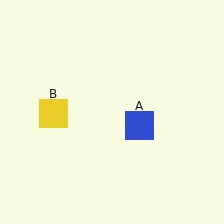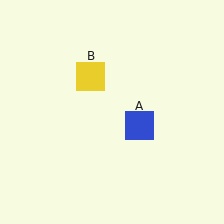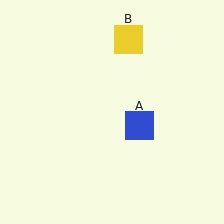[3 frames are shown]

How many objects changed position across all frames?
1 object changed position: yellow square (object B).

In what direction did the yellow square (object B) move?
The yellow square (object B) moved up and to the right.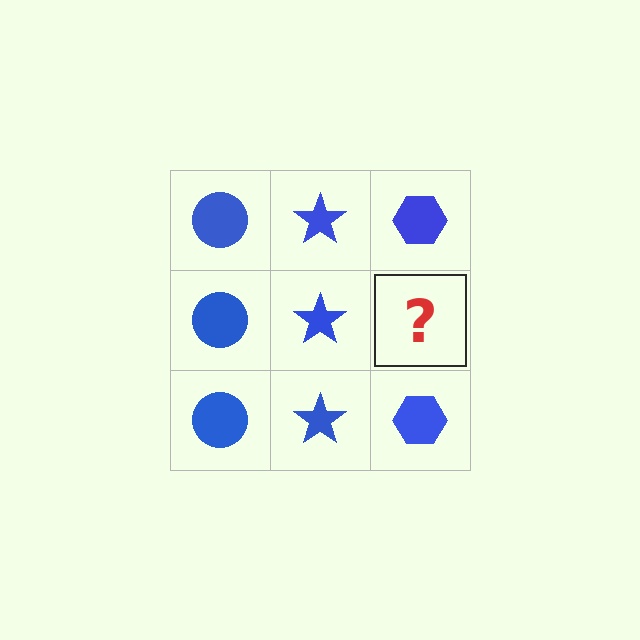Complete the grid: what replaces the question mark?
The question mark should be replaced with a blue hexagon.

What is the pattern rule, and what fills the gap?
The rule is that each column has a consistent shape. The gap should be filled with a blue hexagon.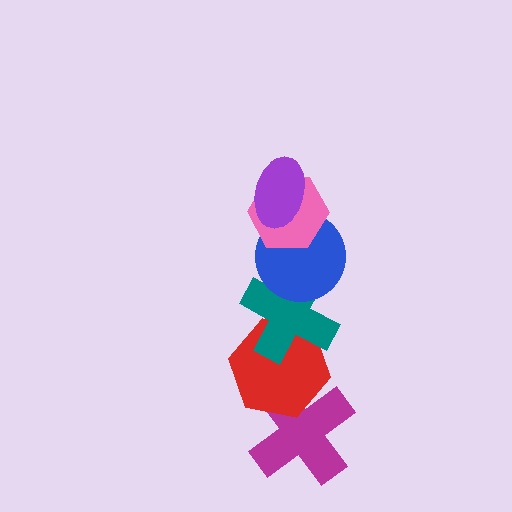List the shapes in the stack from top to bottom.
From top to bottom: the purple ellipse, the pink hexagon, the blue circle, the teal cross, the red hexagon, the magenta cross.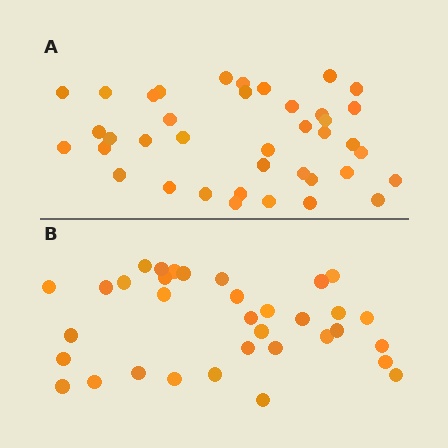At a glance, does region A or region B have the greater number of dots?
Region A (the top region) has more dots.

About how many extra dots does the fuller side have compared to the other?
Region A has about 5 more dots than region B.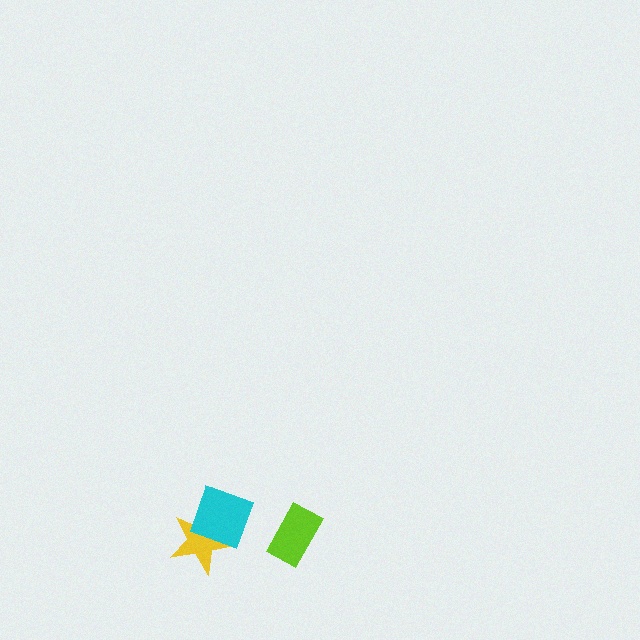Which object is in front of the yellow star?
The cyan diamond is in front of the yellow star.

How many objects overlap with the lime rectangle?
0 objects overlap with the lime rectangle.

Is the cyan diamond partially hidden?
No, no other shape covers it.